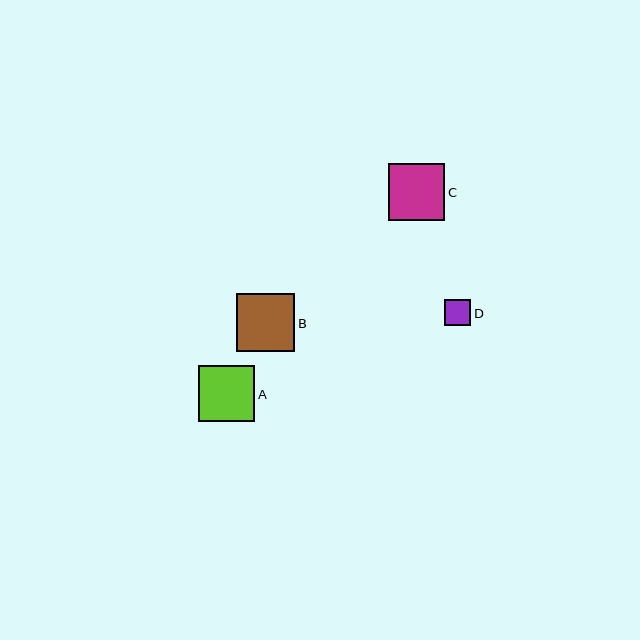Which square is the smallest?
Square D is the smallest with a size of approximately 26 pixels.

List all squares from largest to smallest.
From largest to smallest: B, C, A, D.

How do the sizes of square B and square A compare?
Square B and square A are approximately the same size.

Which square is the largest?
Square B is the largest with a size of approximately 58 pixels.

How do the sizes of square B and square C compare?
Square B and square C are approximately the same size.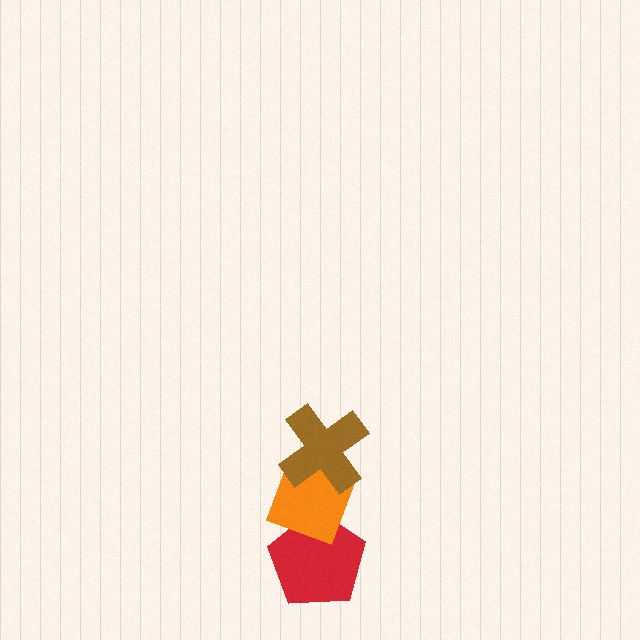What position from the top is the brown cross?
The brown cross is 1st from the top.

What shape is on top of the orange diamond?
The brown cross is on top of the orange diamond.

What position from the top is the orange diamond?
The orange diamond is 2nd from the top.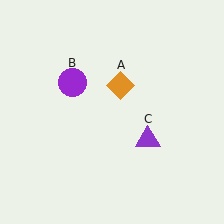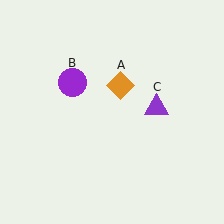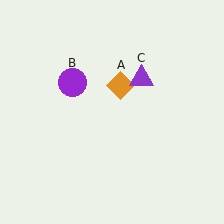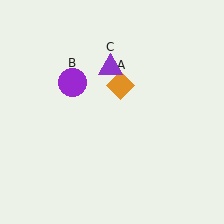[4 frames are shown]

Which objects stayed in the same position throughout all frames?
Orange diamond (object A) and purple circle (object B) remained stationary.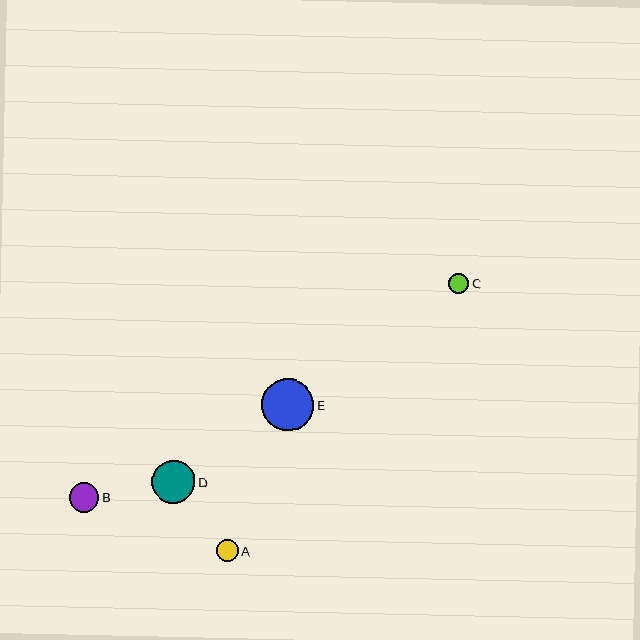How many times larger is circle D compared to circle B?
Circle D is approximately 1.5 times the size of circle B.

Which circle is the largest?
Circle E is the largest with a size of approximately 52 pixels.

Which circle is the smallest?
Circle C is the smallest with a size of approximately 20 pixels.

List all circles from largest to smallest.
From largest to smallest: E, D, B, A, C.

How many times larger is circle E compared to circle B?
Circle E is approximately 1.8 times the size of circle B.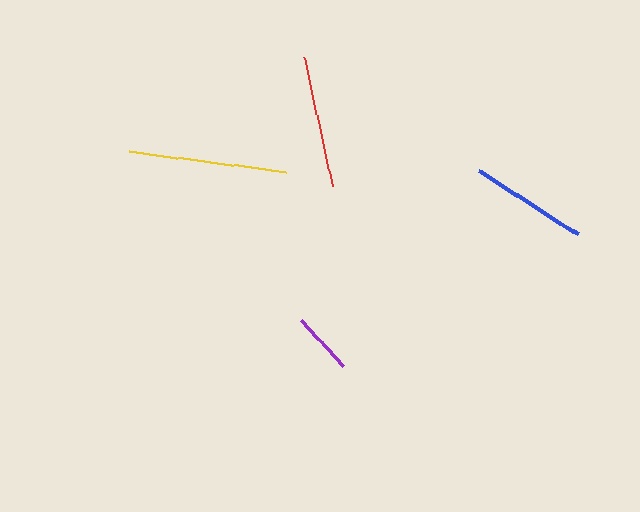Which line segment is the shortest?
The purple line is the shortest at approximately 62 pixels.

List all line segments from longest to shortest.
From longest to shortest: yellow, red, blue, purple.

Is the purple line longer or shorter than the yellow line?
The yellow line is longer than the purple line.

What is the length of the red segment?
The red segment is approximately 131 pixels long.